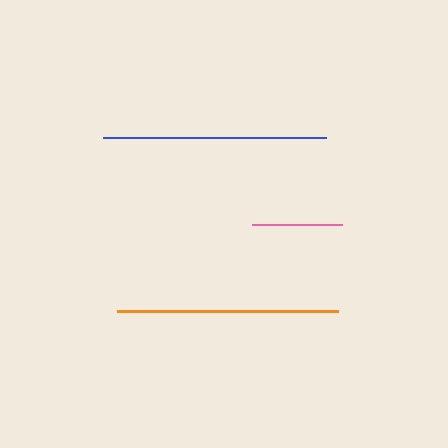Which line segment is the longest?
The blue line is the longest at approximately 222 pixels.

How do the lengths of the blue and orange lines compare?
The blue and orange lines are approximately the same length.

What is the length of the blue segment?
The blue segment is approximately 222 pixels long.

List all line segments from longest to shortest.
From longest to shortest: blue, orange, pink.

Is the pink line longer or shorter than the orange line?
The orange line is longer than the pink line.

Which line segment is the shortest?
The pink line is the shortest at approximately 89 pixels.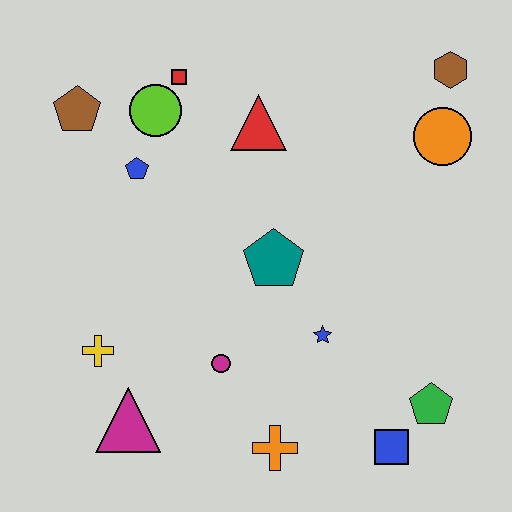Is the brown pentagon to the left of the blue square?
Yes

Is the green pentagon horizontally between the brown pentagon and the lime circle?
No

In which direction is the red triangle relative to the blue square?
The red triangle is above the blue square.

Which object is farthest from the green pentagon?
The brown pentagon is farthest from the green pentagon.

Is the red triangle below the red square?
Yes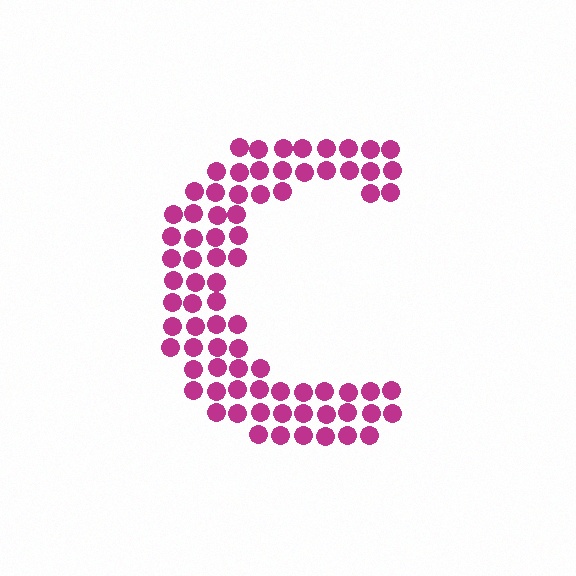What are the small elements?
The small elements are circles.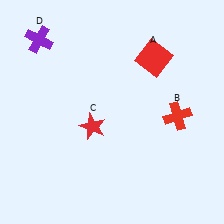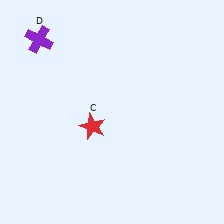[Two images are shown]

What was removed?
The red cross (B), the red square (A) were removed in Image 2.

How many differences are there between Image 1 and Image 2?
There are 2 differences between the two images.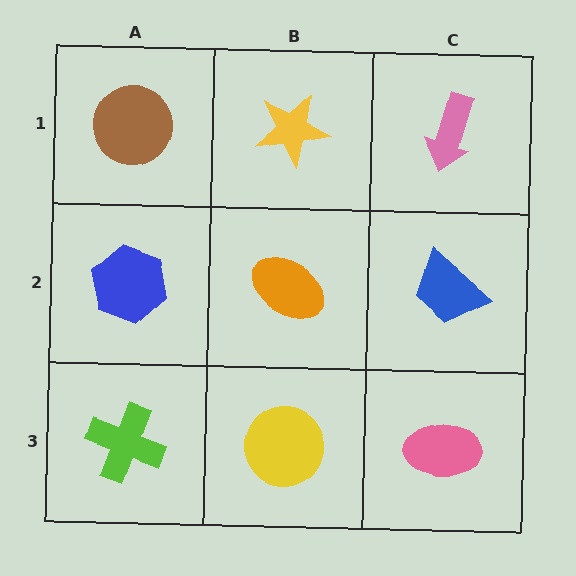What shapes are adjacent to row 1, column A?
A blue hexagon (row 2, column A), a yellow star (row 1, column B).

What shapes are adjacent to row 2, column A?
A brown circle (row 1, column A), a lime cross (row 3, column A), an orange ellipse (row 2, column B).